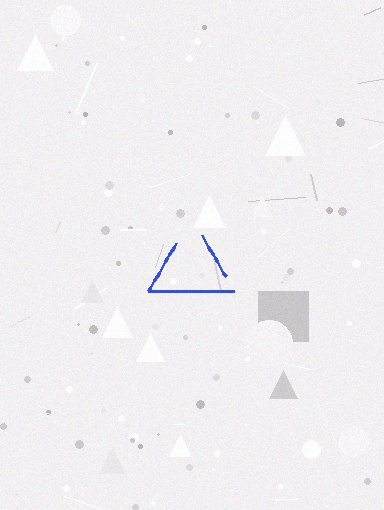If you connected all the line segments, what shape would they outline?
They would outline a triangle.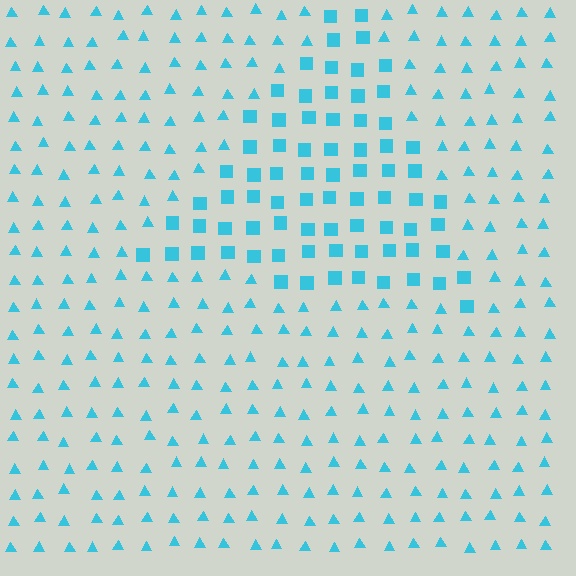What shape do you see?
I see a triangle.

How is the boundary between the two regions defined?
The boundary is defined by a change in element shape: squares inside vs. triangles outside. All elements share the same color and spacing.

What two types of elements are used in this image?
The image uses squares inside the triangle region and triangles outside it.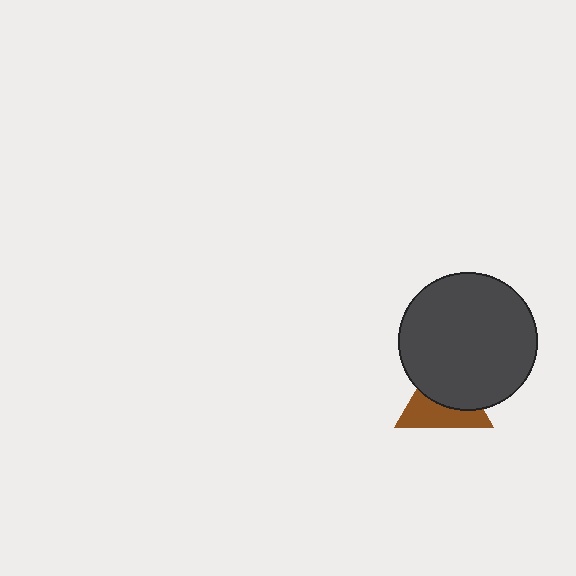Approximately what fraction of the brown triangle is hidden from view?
Roughly 54% of the brown triangle is hidden behind the dark gray circle.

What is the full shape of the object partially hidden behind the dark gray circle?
The partially hidden object is a brown triangle.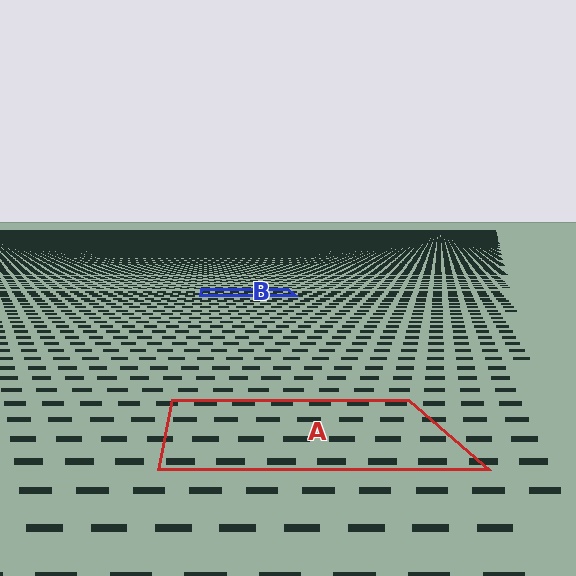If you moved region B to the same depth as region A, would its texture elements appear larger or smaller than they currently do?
They would appear larger. At a closer depth, the same texture elements are projected at a bigger on-screen size.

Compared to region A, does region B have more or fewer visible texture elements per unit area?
Region B has more texture elements per unit area — they are packed more densely because it is farther away.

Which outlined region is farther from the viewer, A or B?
Region B is farther from the viewer — the texture elements inside it appear smaller and more densely packed.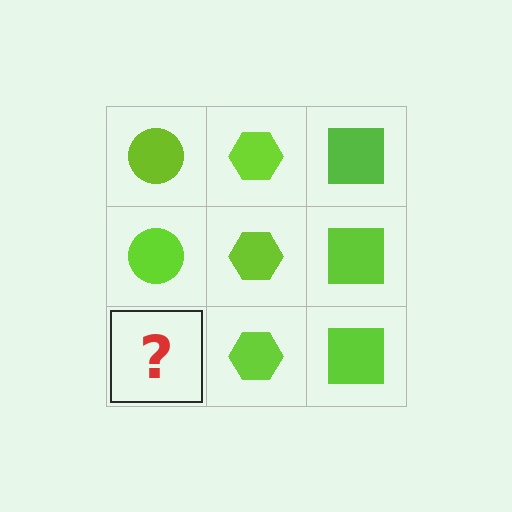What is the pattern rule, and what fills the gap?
The rule is that each column has a consistent shape. The gap should be filled with a lime circle.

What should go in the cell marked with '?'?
The missing cell should contain a lime circle.